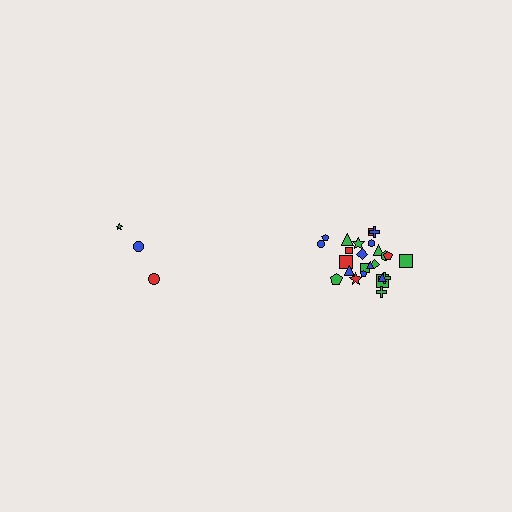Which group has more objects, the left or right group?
The right group.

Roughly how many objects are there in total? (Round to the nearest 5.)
Roughly 30 objects in total.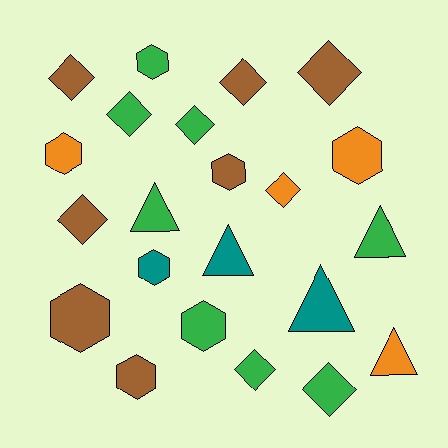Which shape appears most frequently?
Diamond, with 9 objects.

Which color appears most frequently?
Green, with 8 objects.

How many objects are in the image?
There are 22 objects.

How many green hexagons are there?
There are 2 green hexagons.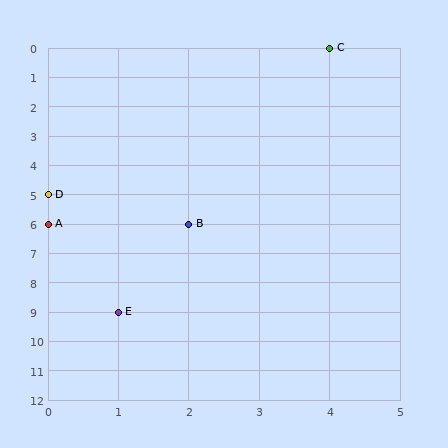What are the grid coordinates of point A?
Point A is at grid coordinates (0, 6).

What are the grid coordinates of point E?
Point E is at grid coordinates (1, 9).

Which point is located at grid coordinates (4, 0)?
Point C is at (4, 0).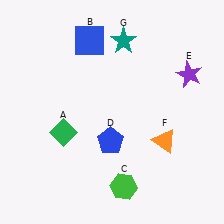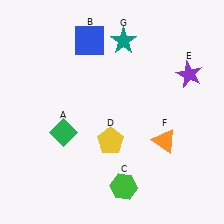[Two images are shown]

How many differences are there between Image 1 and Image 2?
There is 1 difference between the two images.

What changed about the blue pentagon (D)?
In Image 1, D is blue. In Image 2, it changed to yellow.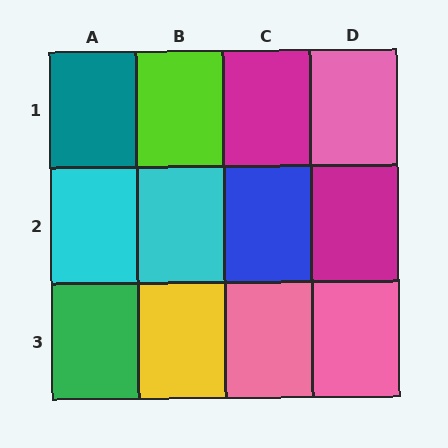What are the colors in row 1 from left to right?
Teal, lime, magenta, pink.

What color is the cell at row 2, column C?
Blue.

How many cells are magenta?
2 cells are magenta.